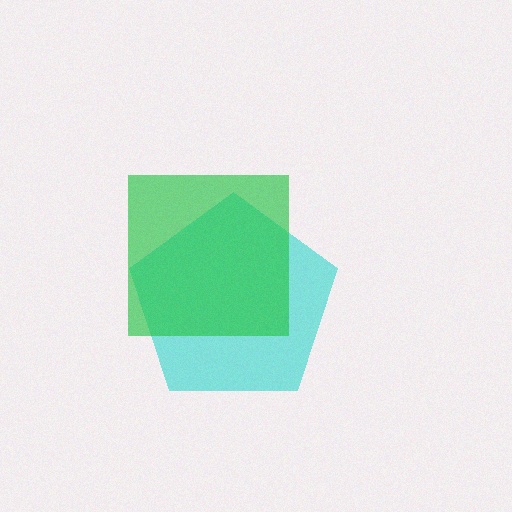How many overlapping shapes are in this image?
There are 2 overlapping shapes in the image.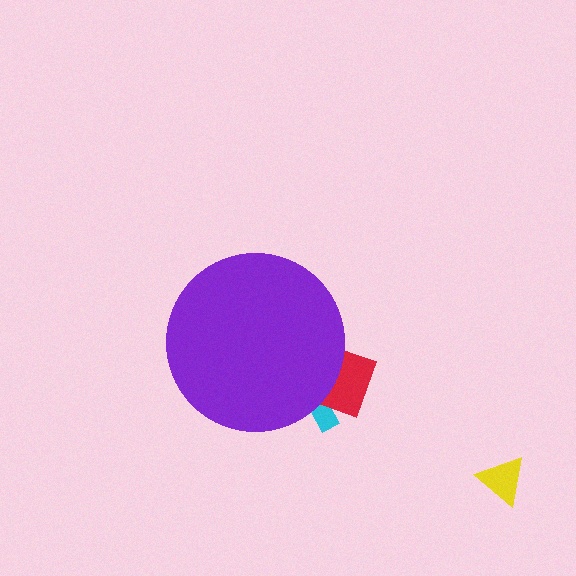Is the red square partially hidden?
Yes, the red square is partially hidden behind the purple circle.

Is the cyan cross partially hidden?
Yes, the cyan cross is partially hidden behind the purple circle.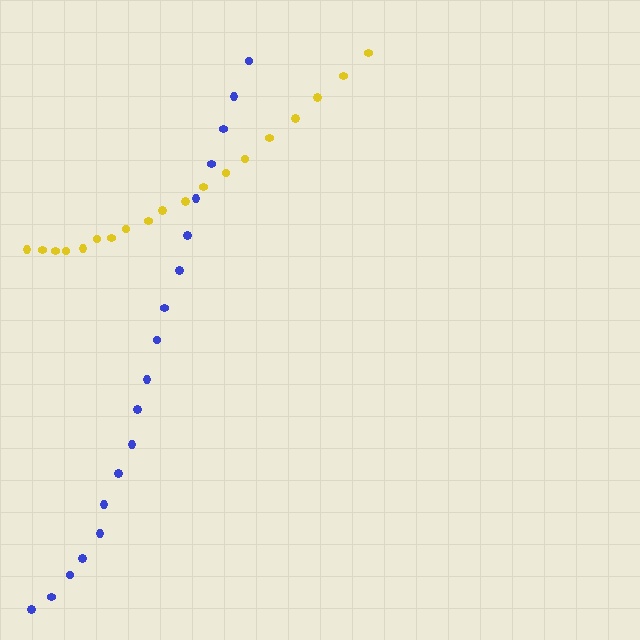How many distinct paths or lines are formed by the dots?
There are 2 distinct paths.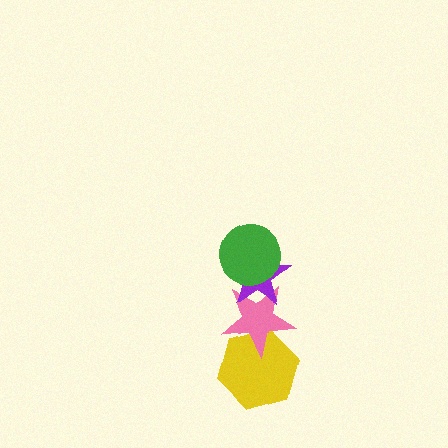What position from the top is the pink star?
The pink star is 3rd from the top.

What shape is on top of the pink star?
The purple star is on top of the pink star.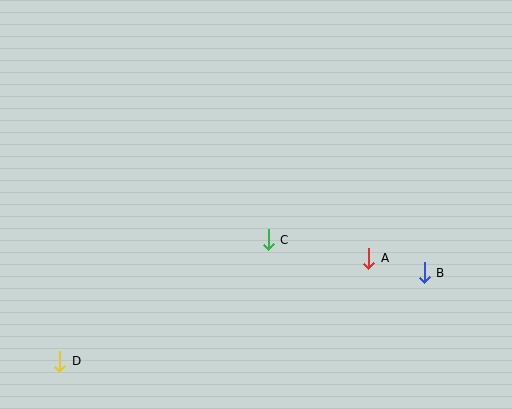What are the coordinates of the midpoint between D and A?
The midpoint between D and A is at (214, 310).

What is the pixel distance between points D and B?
The distance between D and B is 375 pixels.